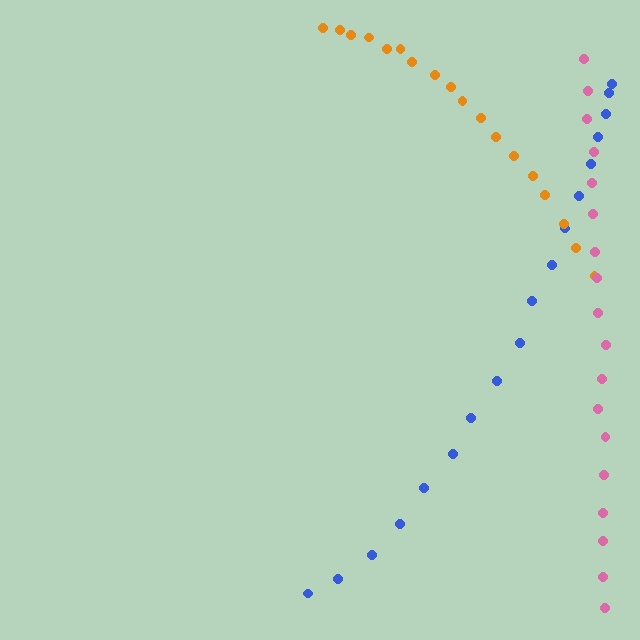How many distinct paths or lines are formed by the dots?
There are 3 distinct paths.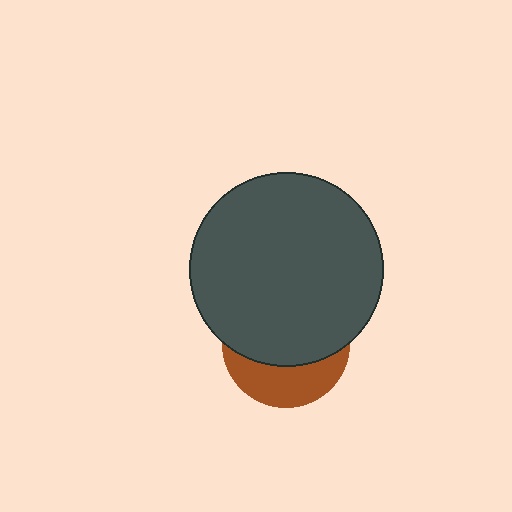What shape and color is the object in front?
The object in front is a dark gray circle.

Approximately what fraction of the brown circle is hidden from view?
Roughly 65% of the brown circle is hidden behind the dark gray circle.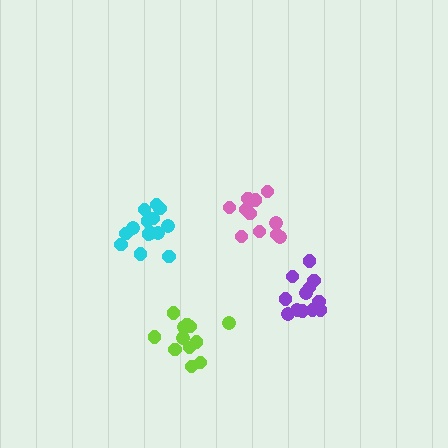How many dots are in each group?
Group 1: 12 dots, Group 2: 12 dots, Group 3: 14 dots, Group 4: 12 dots (50 total).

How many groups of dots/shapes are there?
There are 4 groups.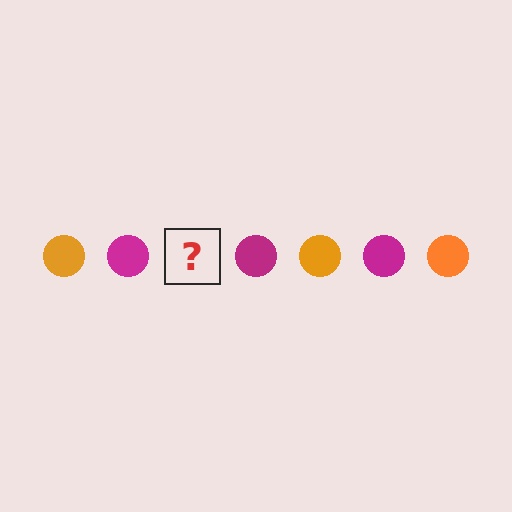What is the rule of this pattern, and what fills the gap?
The rule is that the pattern cycles through orange, magenta circles. The gap should be filled with an orange circle.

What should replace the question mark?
The question mark should be replaced with an orange circle.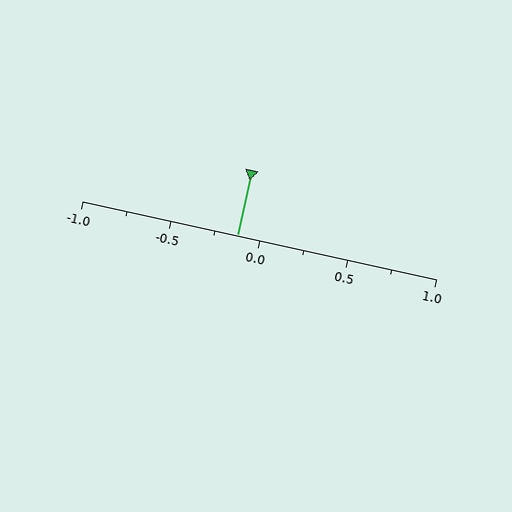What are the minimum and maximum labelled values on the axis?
The axis runs from -1.0 to 1.0.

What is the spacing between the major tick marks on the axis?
The major ticks are spaced 0.5 apart.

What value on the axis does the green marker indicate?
The marker indicates approximately -0.12.